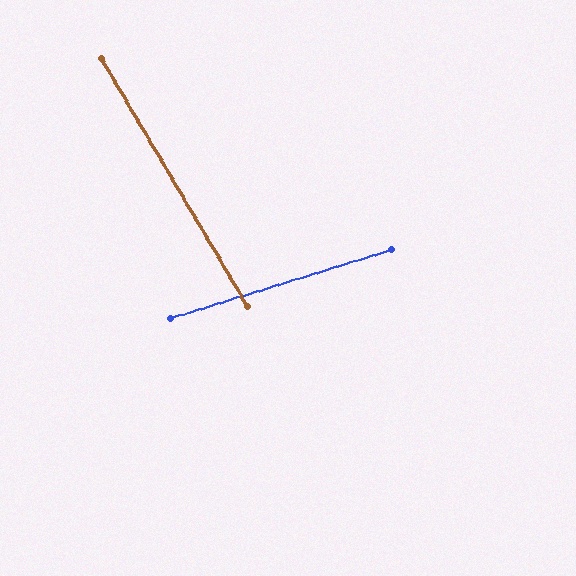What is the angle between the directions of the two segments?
Approximately 77 degrees.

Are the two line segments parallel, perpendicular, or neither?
Neither parallel nor perpendicular — they differ by about 77°.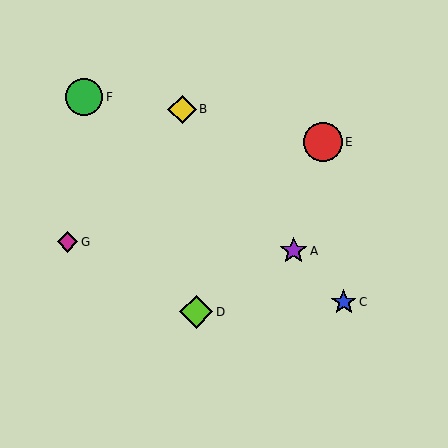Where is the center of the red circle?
The center of the red circle is at (323, 142).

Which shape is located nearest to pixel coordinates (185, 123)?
The yellow diamond (labeled B) at (182, 109) is nearest to that location.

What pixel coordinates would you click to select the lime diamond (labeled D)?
Click at (196, 312) to select the lime diamond D.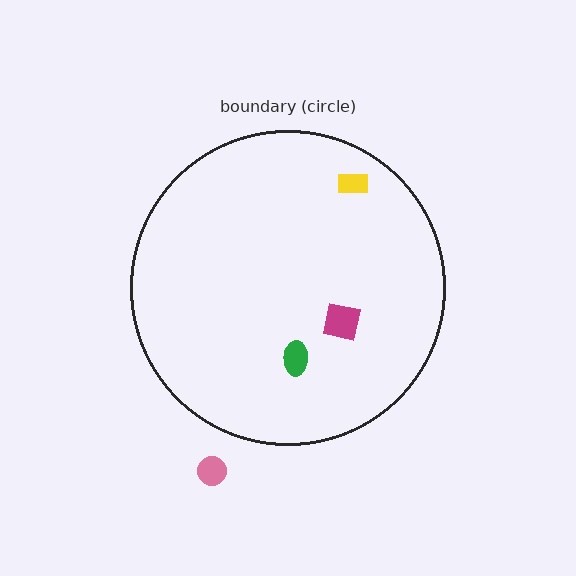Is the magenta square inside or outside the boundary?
Inside.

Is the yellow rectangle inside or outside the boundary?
Inside.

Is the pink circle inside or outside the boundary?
Outside.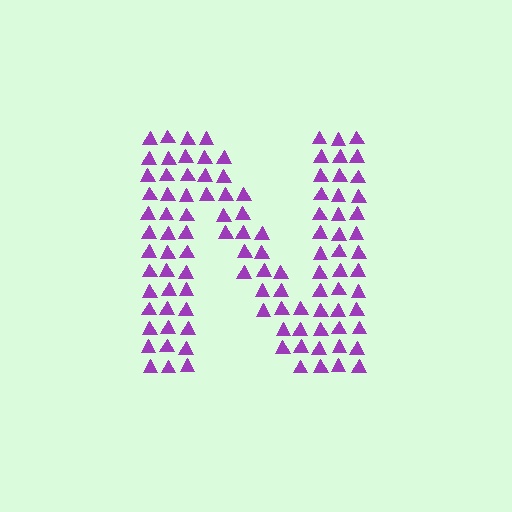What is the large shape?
The large shape is the letter N.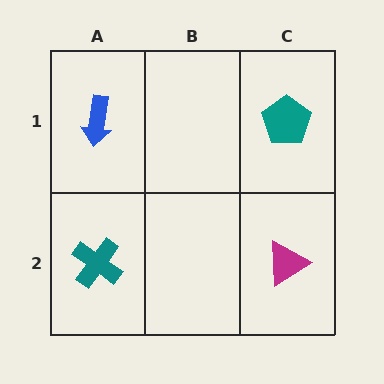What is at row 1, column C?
A teal pentagon.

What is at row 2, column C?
A magenta triangle.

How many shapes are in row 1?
2 shapes.